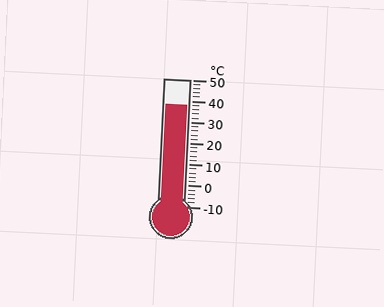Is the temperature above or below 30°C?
The temperature is above 30°C.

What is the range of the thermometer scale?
The thermometer scale ranges from -10°C to 50°C.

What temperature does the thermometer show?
The thermometer shows approximately 38°C.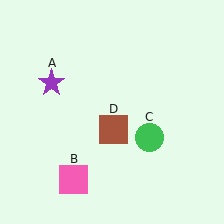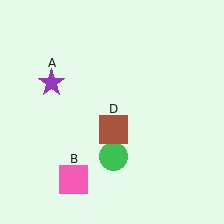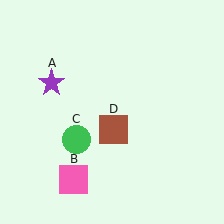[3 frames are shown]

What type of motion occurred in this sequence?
The green circle (object C) rotated clockwise around the center of the scene.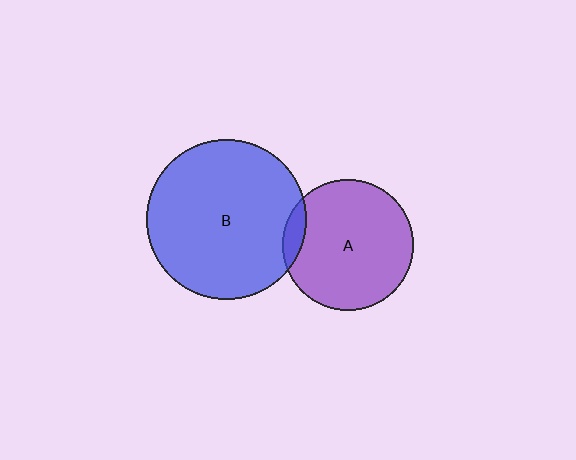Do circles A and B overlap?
Yes.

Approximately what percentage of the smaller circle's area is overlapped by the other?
Approximately 10%.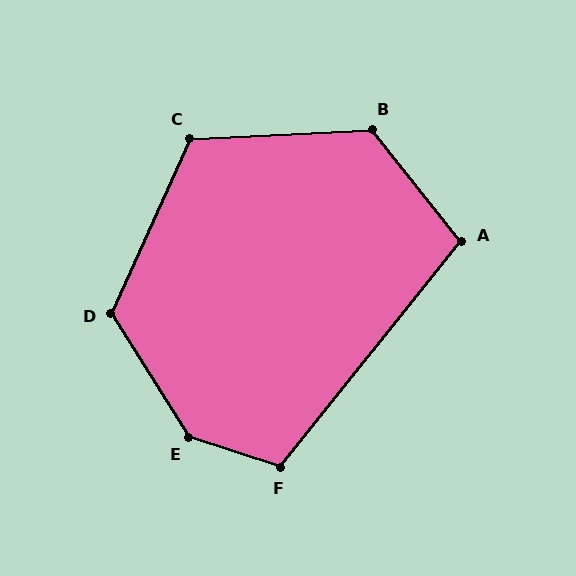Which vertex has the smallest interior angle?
A, at approximately 103 degrees.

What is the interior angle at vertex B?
Approximately 126 degrees (obtuse).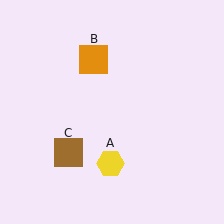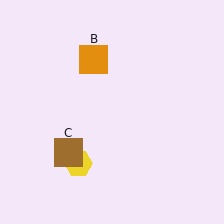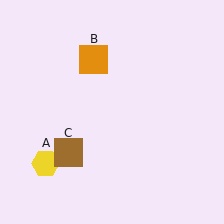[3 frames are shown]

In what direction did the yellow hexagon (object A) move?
The yellow hexagon (object A) moved left.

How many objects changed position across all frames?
1 object changed position: yellow hexagon (object A).